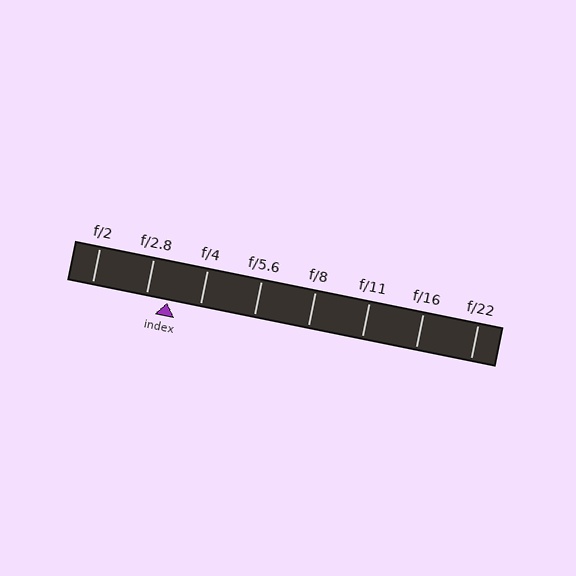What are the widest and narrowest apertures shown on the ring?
The widest aperture shown is f/2 and the narrowest is f/22.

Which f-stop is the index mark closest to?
The index mark is closest to f/2.8.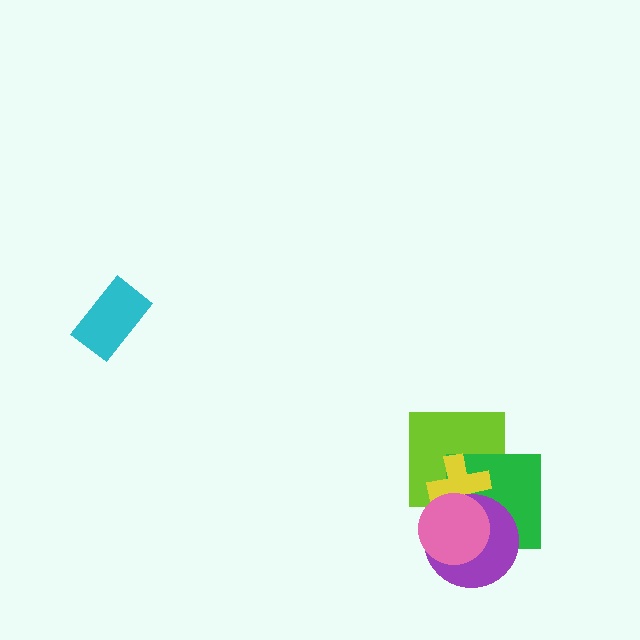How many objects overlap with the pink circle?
4 objects overlap with the pink circle.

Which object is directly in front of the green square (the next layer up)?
The yellow cross is directly in front of the green square.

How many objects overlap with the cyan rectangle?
0 objects overlap with the cyan rectangle.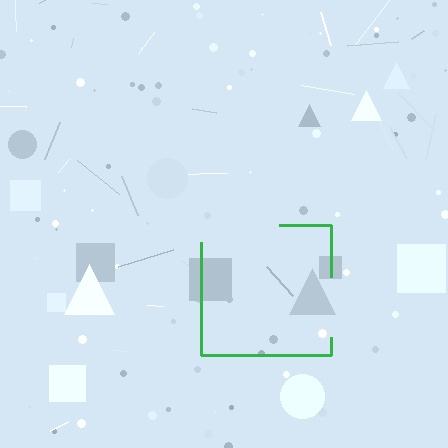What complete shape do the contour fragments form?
The contour fragments form a square.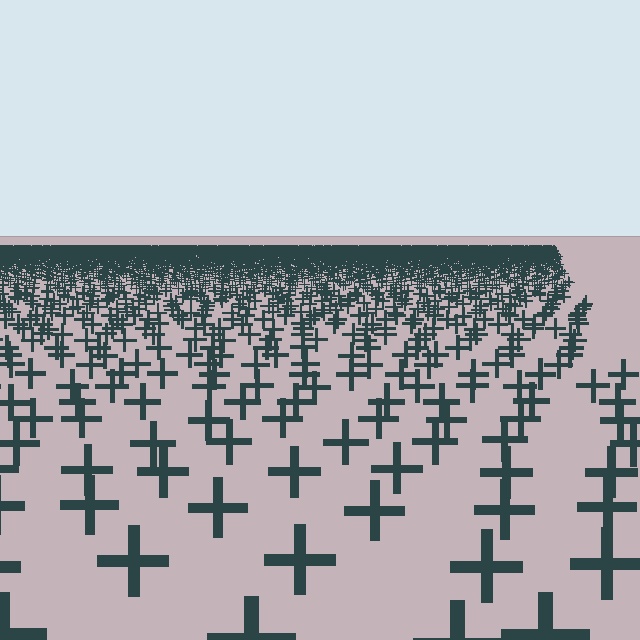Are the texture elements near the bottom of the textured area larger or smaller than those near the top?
Larger. Near the bottom, elements are closer to the viewer and appear at a bigger on-screen size.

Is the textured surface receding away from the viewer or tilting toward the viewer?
The surface is receding away from the viewer. Texture elements get smaller and denser toward the top.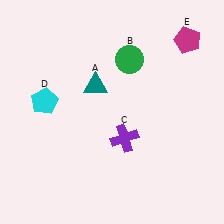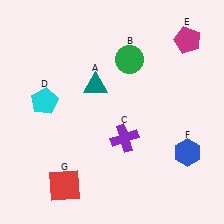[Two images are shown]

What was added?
A blue hexagon (F), a red square (G) were added in Image 2.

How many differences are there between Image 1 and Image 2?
There are 2 differences between the two images.